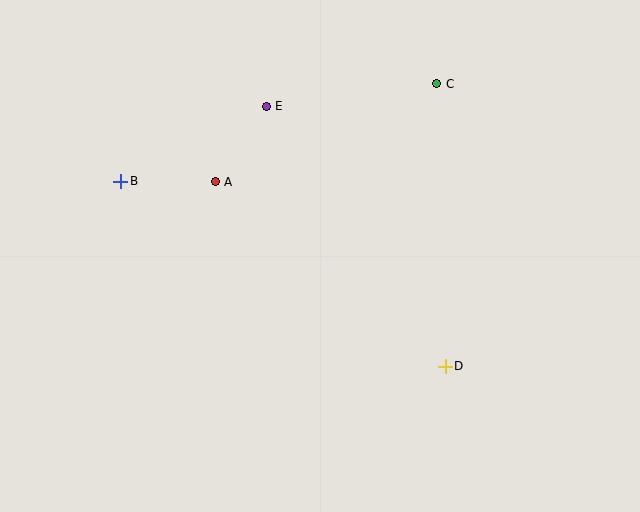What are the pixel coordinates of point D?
Point D is at (445, 366).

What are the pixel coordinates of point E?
Point E is at (266, 106).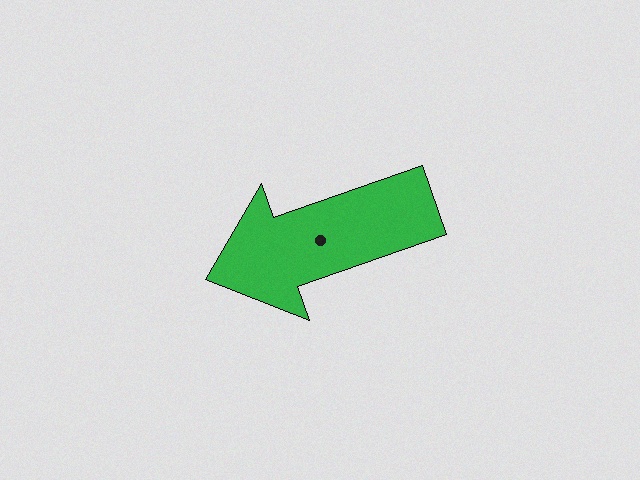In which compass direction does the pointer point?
West.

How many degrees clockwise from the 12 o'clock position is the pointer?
Approximately 251 degrees.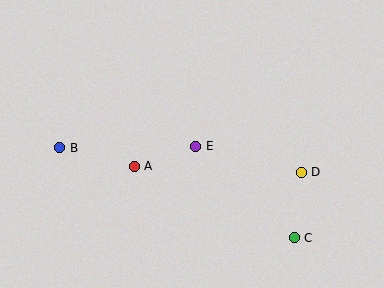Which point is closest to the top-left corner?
Point B is closest to the top-left corner.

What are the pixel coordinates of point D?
Point D is at (301, 172).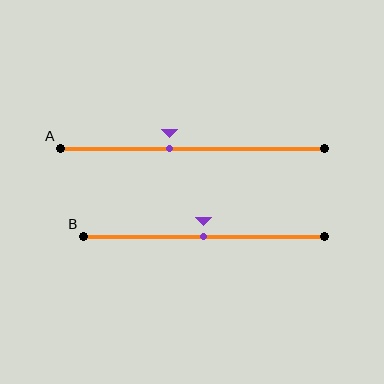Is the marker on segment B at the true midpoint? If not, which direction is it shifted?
Yes, the marker on segment B is at the true midpoint.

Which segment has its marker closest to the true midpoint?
Segment B has its marker closest to the true midpoint.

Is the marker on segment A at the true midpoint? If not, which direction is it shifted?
No, the marker on segment A is shifted to the left by about 8% of the segment length.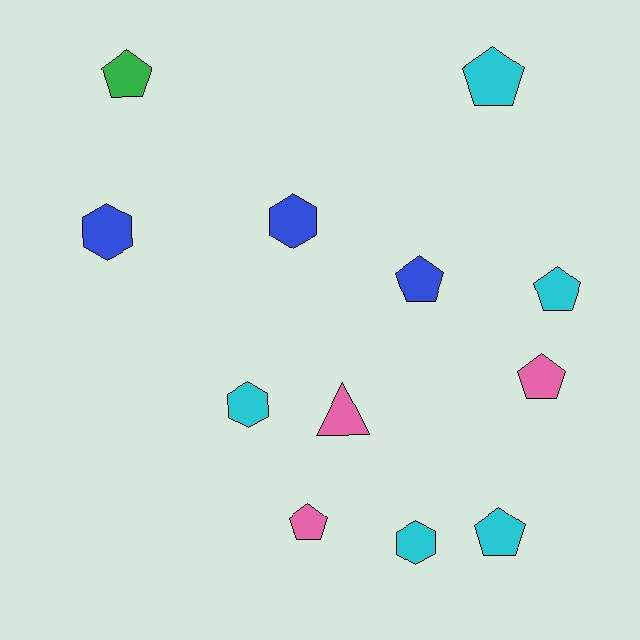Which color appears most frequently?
Cyan, with 5 objects.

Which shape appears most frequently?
Pentagon, with 7 objects.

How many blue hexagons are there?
There are 2 blue hexagons.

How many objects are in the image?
There are 12 objects.